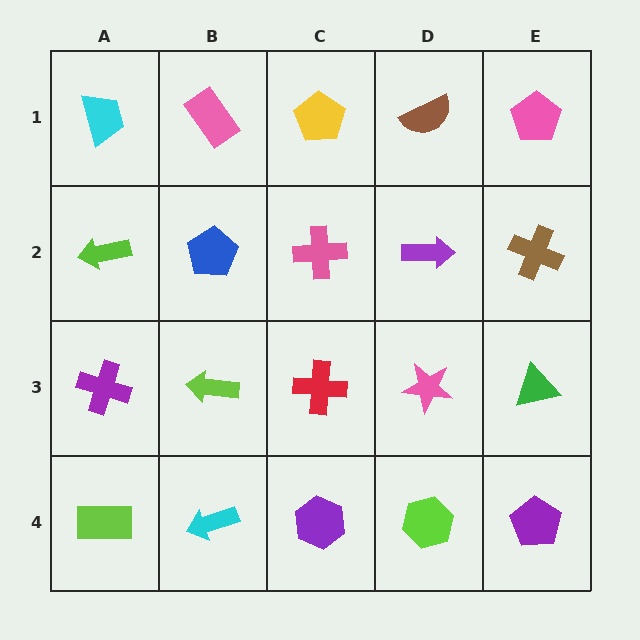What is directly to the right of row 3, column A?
A lime arrow.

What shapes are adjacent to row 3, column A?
A lime arrow (row 2, column A), a lime rectangle (row 4, column A), a lime arrow (row 3, column B).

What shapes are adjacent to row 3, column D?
A purple arrow (row 2, column D), a lime hexagon (row 4, column D), a red cross (row 3, column C), a green triangle (row 3, column E).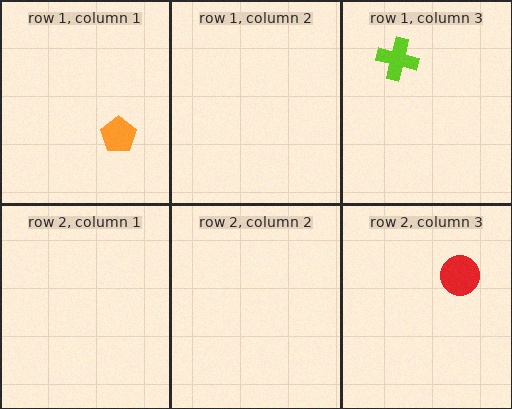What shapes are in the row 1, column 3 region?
The lime cross.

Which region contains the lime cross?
The row 1, column 3 region.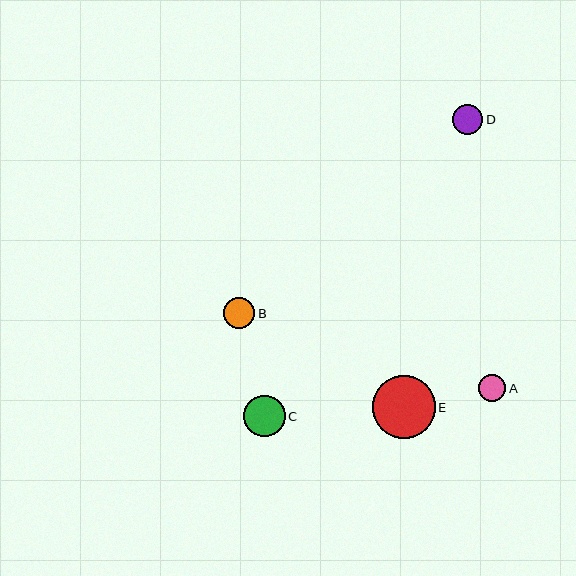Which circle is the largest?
Circle E is the largest with a size of approximately 62 pixels.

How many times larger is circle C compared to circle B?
Circle C is approximately 1.3 times the size of circle B.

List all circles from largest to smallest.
From largest to smallest: E, C, B, D, A.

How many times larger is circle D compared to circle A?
Circle D is approximately 1.1 times the size of circle A.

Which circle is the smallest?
Circle A is the smallest with a size of approximately 27 pixels.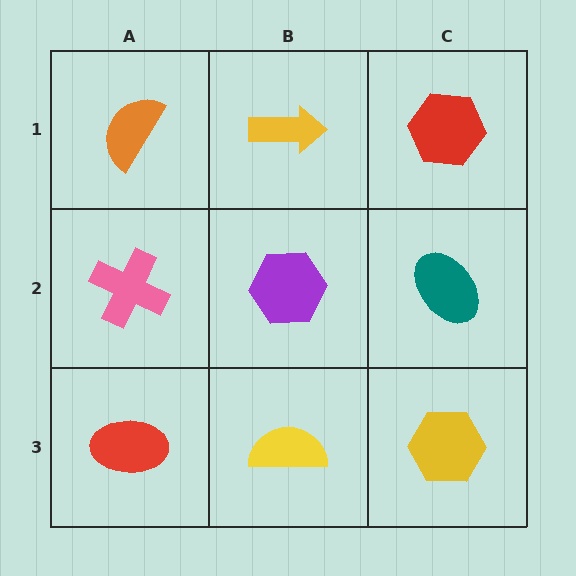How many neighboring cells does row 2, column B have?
4.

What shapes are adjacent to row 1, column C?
A teal ellipse (row 2, column C), a yellow arrow (row 1, column B).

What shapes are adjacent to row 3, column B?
A purple hexagon (row 2, column B), a red ellipse (row 3, column A), a yellow hexagon (row 3, column C).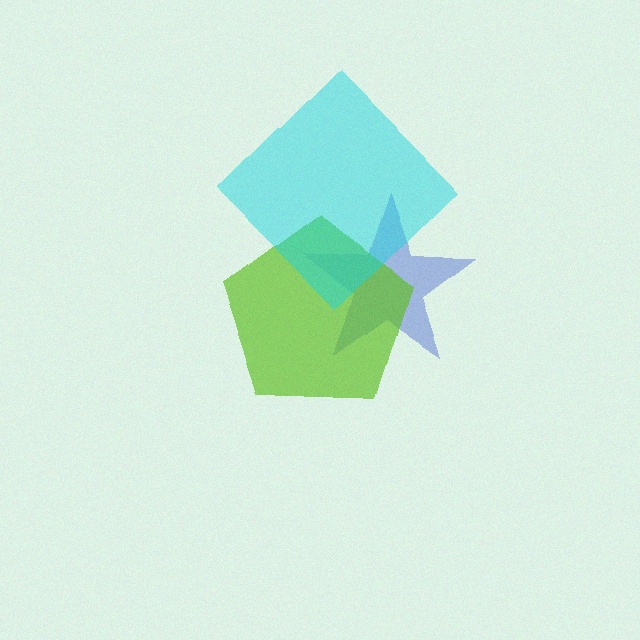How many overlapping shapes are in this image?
There are 3 overlapping shapes in the image.